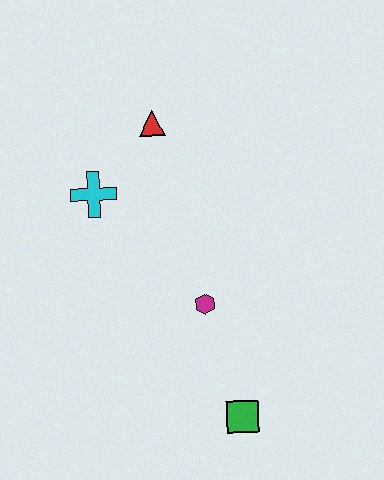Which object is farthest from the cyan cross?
The green square is farthest from the cyan cross.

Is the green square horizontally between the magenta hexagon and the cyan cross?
No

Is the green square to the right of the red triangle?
Yes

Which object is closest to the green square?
The magenta hexagon is closest to the green square.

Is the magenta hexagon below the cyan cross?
Yes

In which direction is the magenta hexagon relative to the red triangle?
The magenta hexagon is below the red triangle.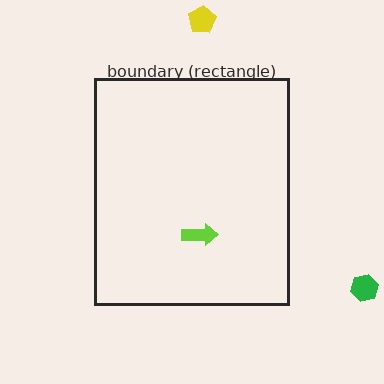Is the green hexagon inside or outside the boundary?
Outside.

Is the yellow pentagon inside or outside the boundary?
Outside.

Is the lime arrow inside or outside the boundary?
Inside.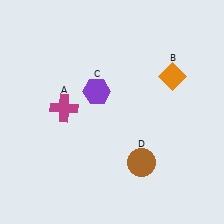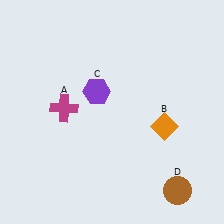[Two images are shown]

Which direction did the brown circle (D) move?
The brown circle (D) moved right.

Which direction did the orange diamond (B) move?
The orange diamond (B) moved down.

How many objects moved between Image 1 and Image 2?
2 objects moved between the two images.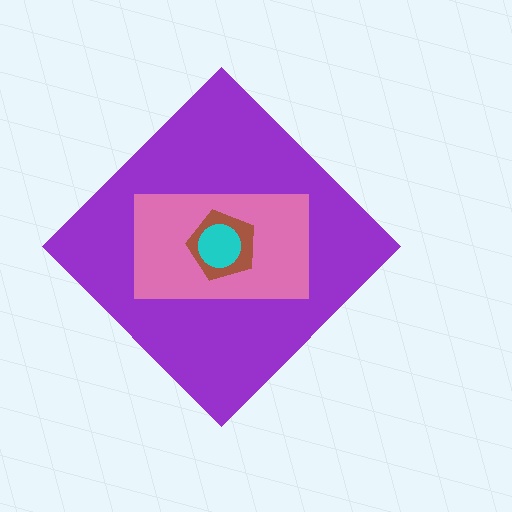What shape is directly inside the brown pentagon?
The cyan circle.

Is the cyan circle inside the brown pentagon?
Yes.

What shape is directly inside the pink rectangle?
The brown pentagon.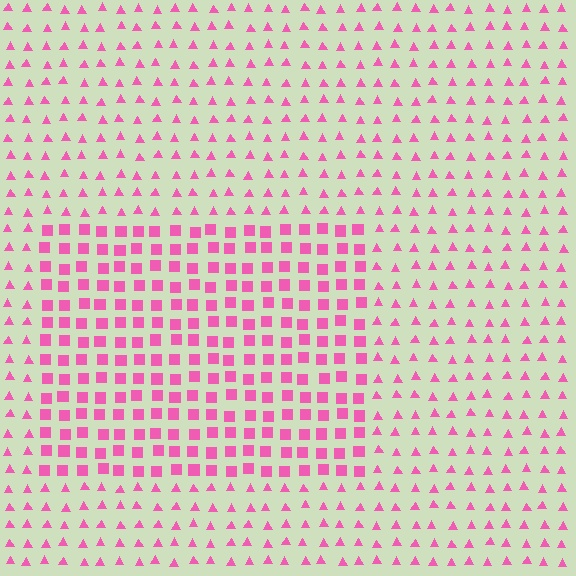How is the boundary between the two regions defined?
The boundary is defined by a change in element shape: squares inside vs. triangles outside. All elements share the same color and spacing.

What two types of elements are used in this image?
The image uses squares inside the rectangle region and triangles outside it.